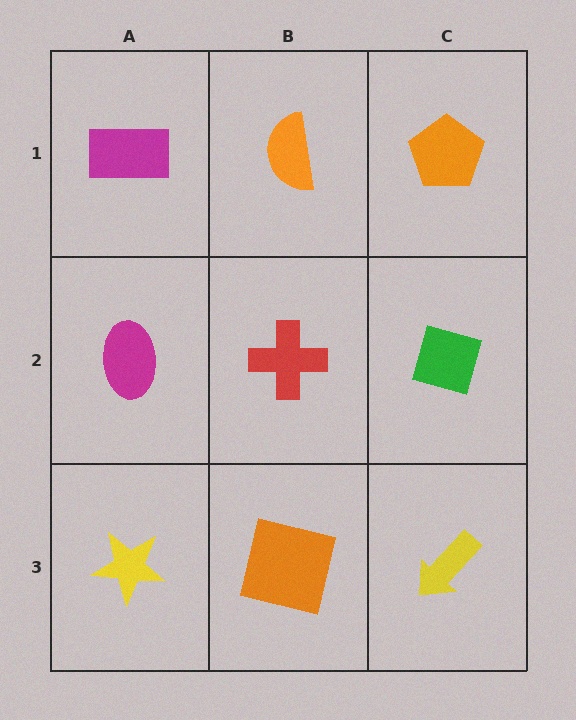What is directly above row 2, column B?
An orange semicircle.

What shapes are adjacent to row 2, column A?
A magenta rectangle (row 1, column A), a yellow star (row 3, column A), a red cross (row 2, column B).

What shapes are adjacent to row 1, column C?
A green diamond (row 2, column C), an orange semicircle (row 1, column B).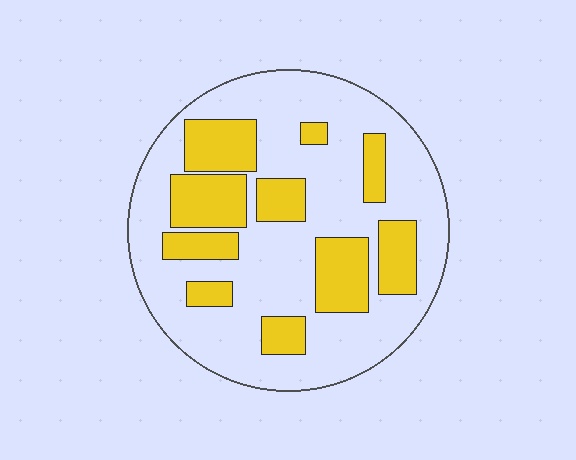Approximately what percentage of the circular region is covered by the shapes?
Approximately 30%.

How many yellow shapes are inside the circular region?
10.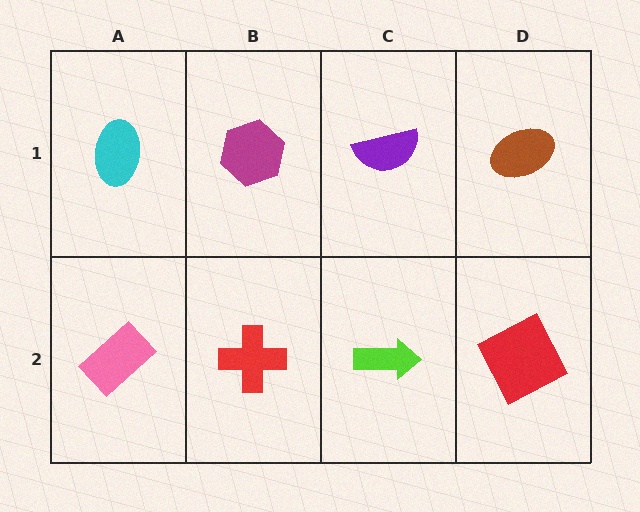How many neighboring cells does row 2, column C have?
3.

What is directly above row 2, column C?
A purple semicircle.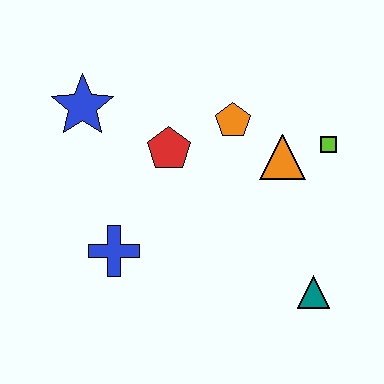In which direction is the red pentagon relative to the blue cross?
The red pentagon is above the blue cross.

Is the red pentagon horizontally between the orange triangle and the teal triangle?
No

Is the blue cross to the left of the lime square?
Yes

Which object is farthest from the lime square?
The blue star is farthest from the lime square.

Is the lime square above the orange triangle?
Yes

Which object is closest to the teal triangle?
The orange triangle is closest to the teal triangle.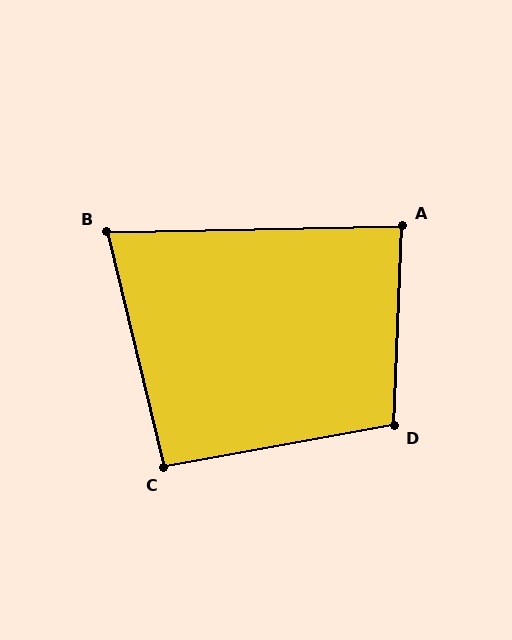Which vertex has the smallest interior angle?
B, at approximately 77 degrees.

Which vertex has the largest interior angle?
D, at approximately 103 degrees.